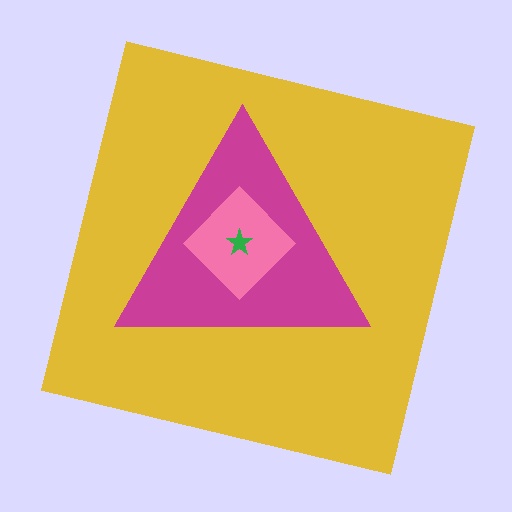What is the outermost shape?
The yellow square.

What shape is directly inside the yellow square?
The magenta triangle.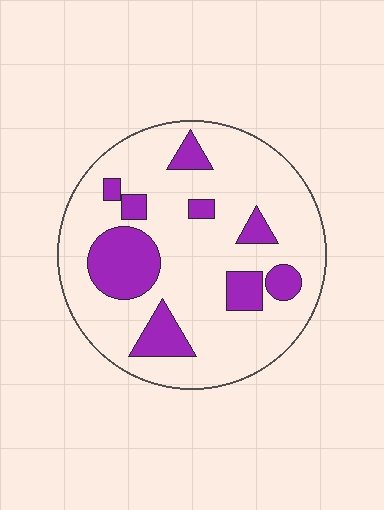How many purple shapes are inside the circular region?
9.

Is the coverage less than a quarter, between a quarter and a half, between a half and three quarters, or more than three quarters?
Less than a quarter.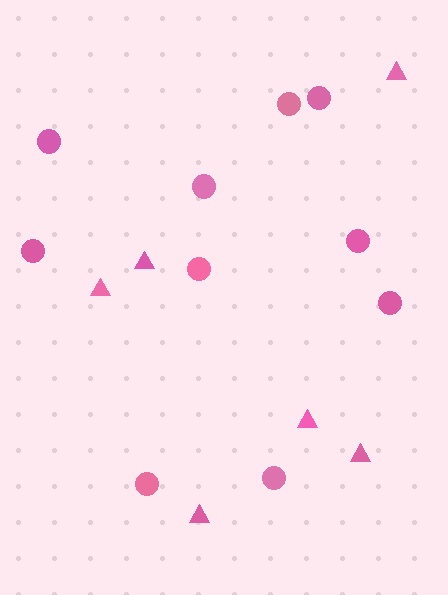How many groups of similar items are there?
There are 2 groups: one group of triangles (6) and one group of circles (10).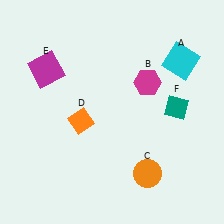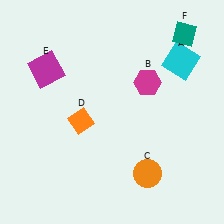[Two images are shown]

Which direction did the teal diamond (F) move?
The teal diamond (F) moved up.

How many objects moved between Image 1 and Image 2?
1 object moved between the two images.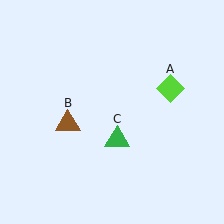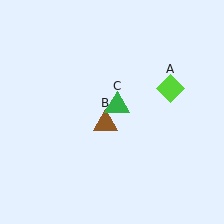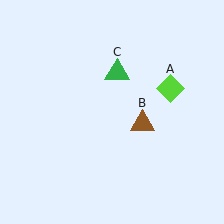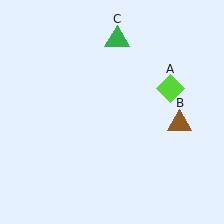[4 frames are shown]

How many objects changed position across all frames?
2 objects changed position: brown triangle (object B), green triangle (object C).